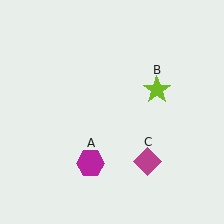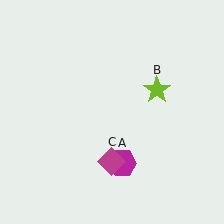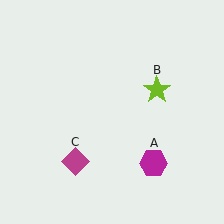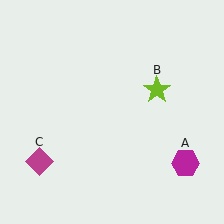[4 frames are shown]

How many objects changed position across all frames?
2 objects changed position: magenta hexagon (object A), magenta diamond (object C).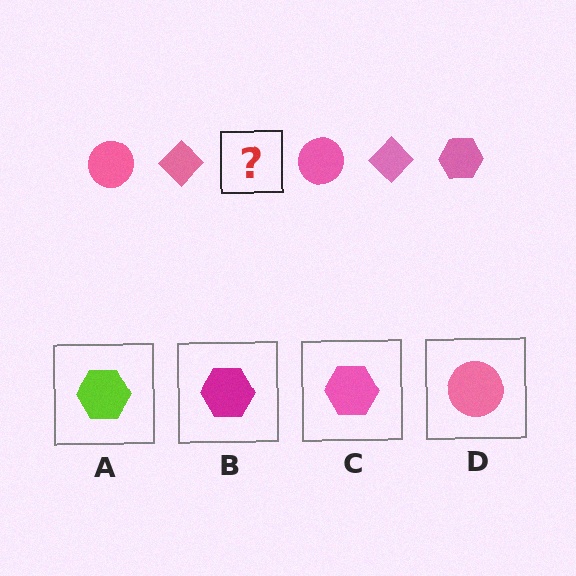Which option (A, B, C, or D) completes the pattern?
C.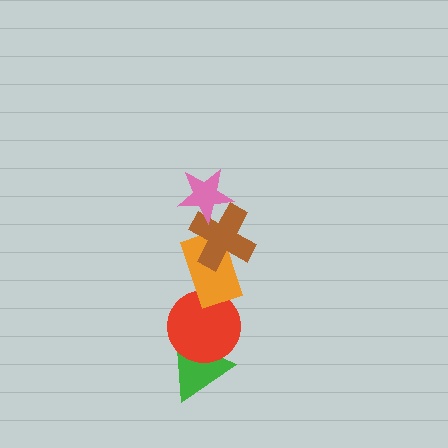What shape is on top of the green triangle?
The red circle is on top of the green triangle.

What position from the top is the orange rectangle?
The orange rectangle is 3rd from the top.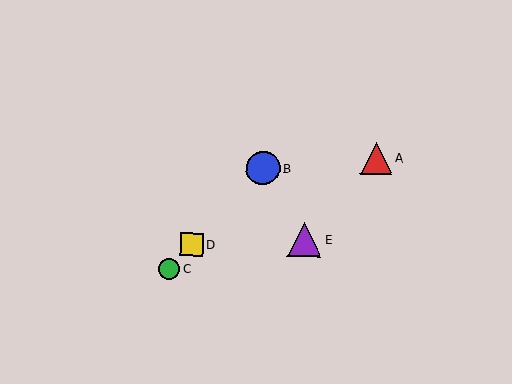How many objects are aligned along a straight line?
3 objects (B, C, D) are aligned along a straight line.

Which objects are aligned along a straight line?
Objects B, C, D are aligned along a straight line.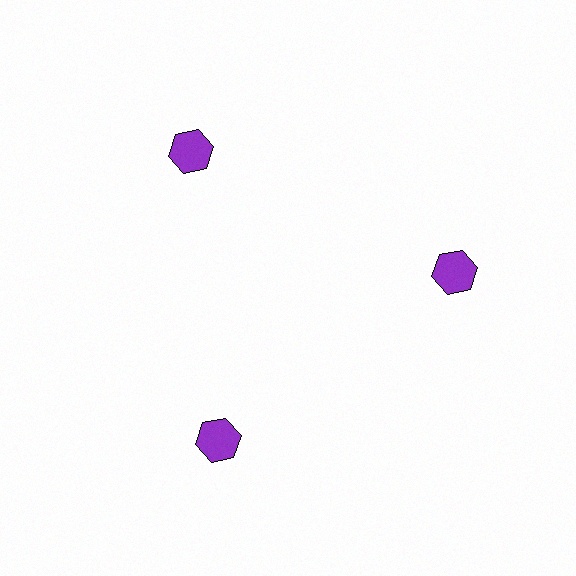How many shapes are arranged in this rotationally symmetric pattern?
There are 3 shapes, arranged in 3 groups of 1.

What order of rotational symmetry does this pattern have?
This pattern has 3-fold rotational symmetry.